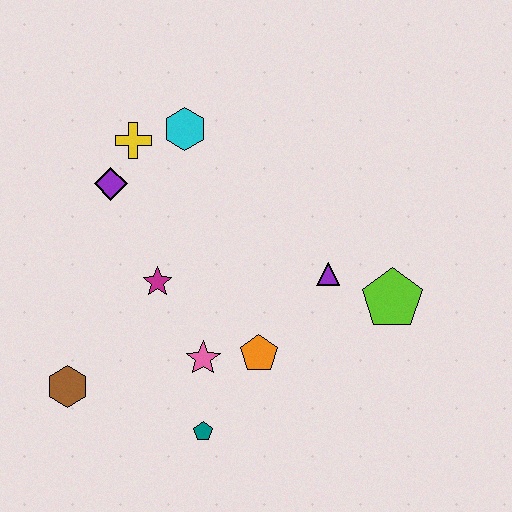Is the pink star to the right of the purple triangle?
No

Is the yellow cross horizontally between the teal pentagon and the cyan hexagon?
No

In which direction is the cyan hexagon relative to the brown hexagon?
The cyan hexagon is above the brown hexagon.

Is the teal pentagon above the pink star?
No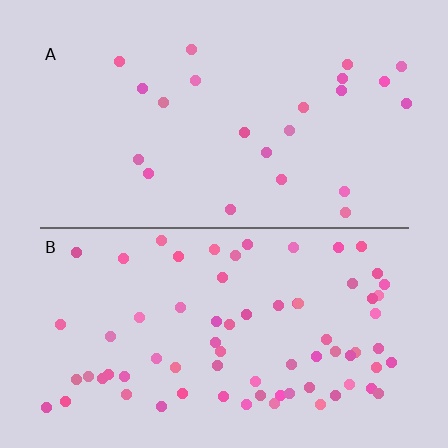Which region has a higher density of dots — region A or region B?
B (the bottom).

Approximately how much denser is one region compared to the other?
Approximately 3.2× — region B over region A.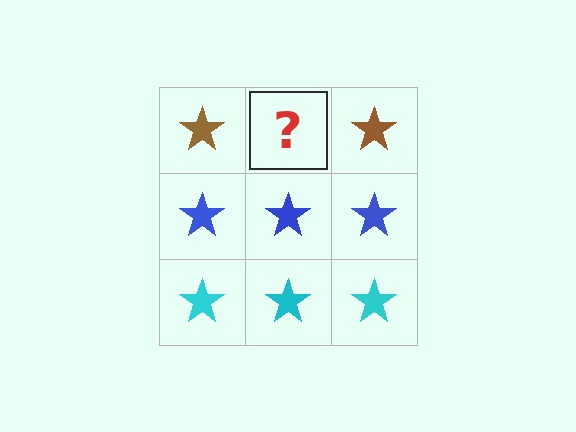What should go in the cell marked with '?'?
The missing cell should contain a brown star.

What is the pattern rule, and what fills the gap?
The rule is that each row has a consistent color. The gap should be filled with a brown star.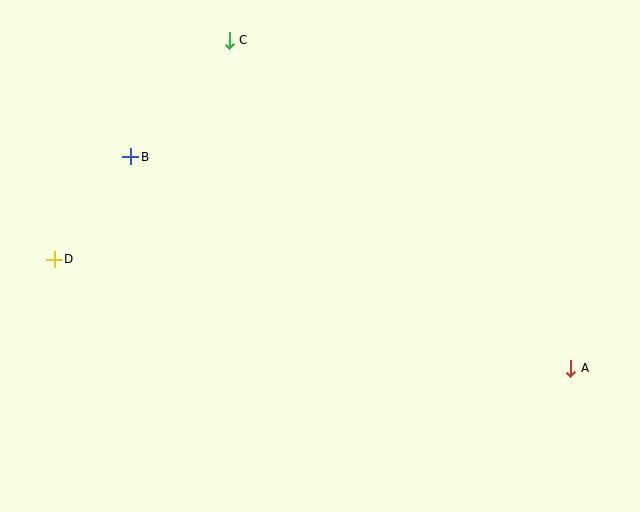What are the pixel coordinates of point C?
Point C is at (229, 40).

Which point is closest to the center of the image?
Point B at (131, 157) is closest to the center.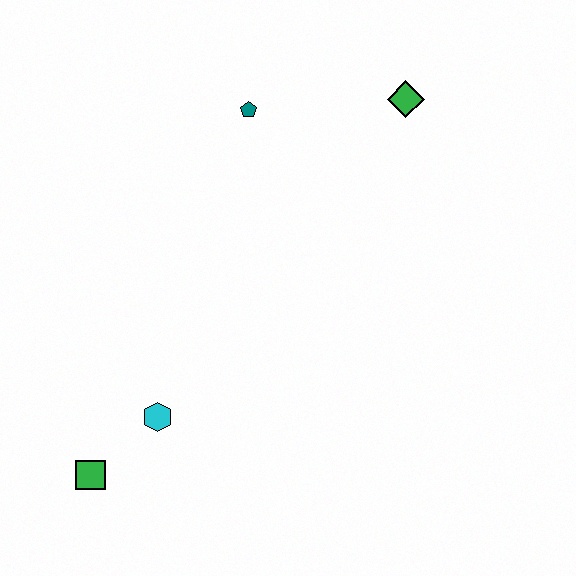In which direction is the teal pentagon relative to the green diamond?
The teal pentagon is to the left of the green diamond.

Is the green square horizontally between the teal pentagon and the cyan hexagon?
No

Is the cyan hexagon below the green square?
No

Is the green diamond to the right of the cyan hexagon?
Yes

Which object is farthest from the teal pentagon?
The green square is farthest from the teal pentagon.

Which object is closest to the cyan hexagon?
The green square is closest to the cyan hexagon.